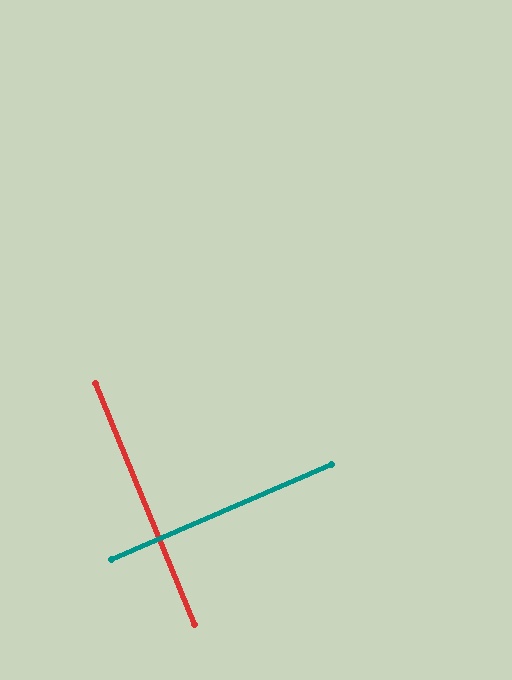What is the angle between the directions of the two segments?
Approximately 89 degrees.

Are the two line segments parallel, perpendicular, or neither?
Perpendicular — they meet at approximately 89°.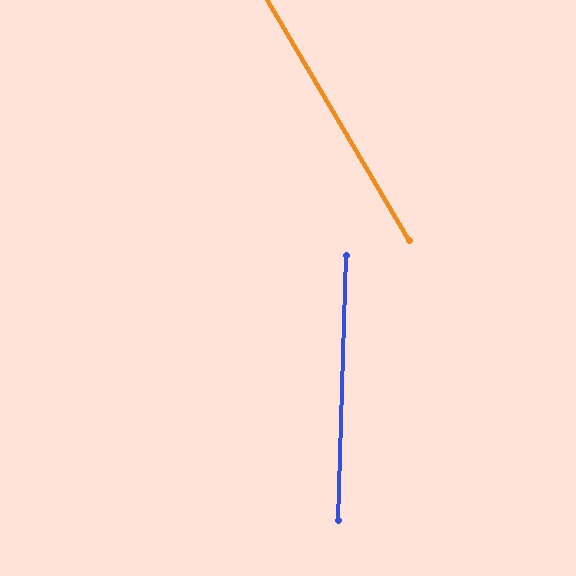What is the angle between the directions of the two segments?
Approximately 32 degrees.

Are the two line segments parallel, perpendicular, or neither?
Neither parallel nor perpendicular — they differ by about 32°.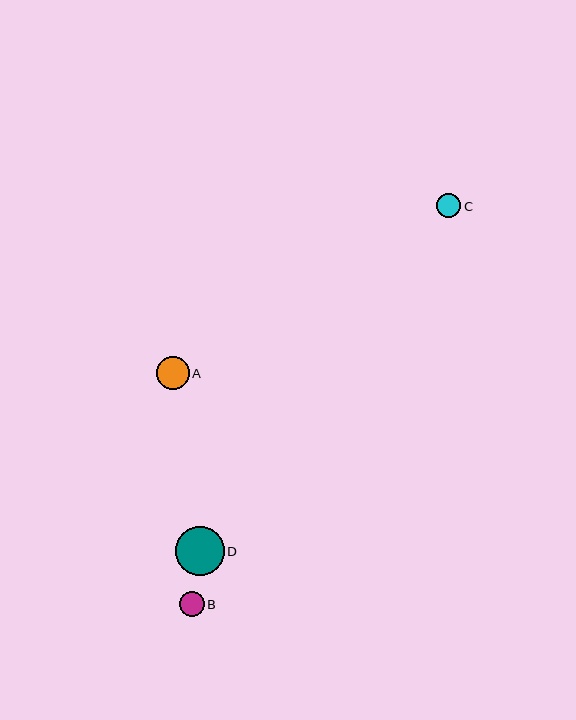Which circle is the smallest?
Circle C is the smallest with a size of approximately 24 pixels.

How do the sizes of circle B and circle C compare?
Circle B and circle C are approximately the same size.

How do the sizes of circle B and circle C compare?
Circle B and circle C are approximately the same size.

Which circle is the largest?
Circle D is the largest with a size of approximately 49 pixels.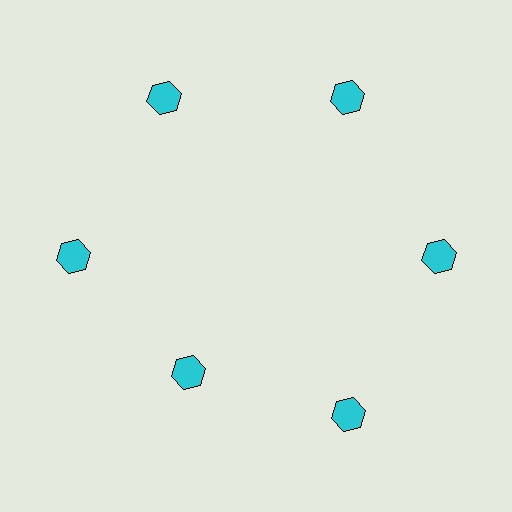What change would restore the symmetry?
The symmetry would be restored by moving it outward, back onto the ring so that all 6 hexagons sit at equal angles and equal distance from the center.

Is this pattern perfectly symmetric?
No. The 6 cyan hexagons are arranged in a ring, but one element near the 7 o'clock position is pulled inward toward the center, breaking the 6-fold rotational symmetry.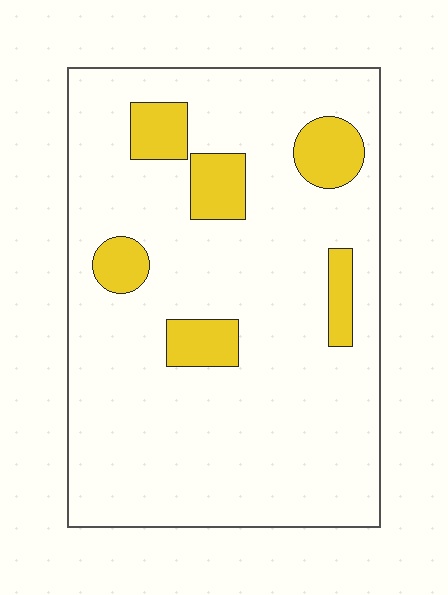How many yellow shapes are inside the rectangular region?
6.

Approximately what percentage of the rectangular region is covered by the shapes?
Approximately 15%.